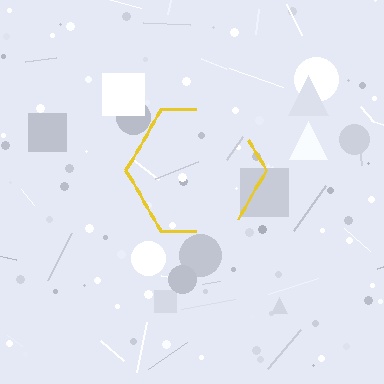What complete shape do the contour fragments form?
The contour fragments form a hexagon.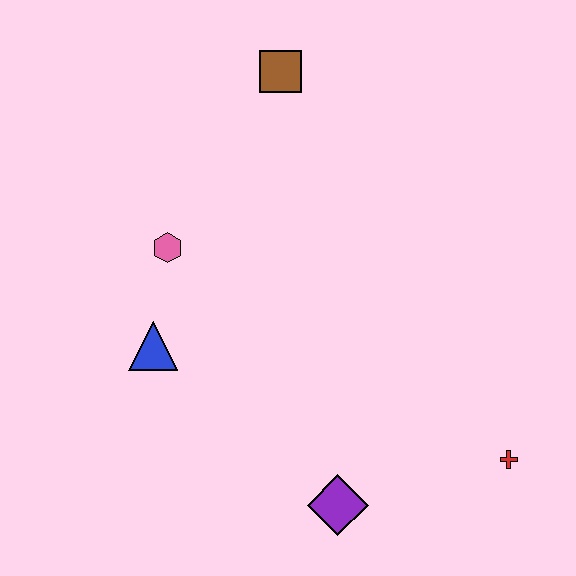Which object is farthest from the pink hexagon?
The red cross is farthest from the pink hexagon.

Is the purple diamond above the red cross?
No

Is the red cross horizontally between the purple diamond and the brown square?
No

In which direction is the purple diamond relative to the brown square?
The purple diamond is below the brown square.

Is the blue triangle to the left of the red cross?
Yes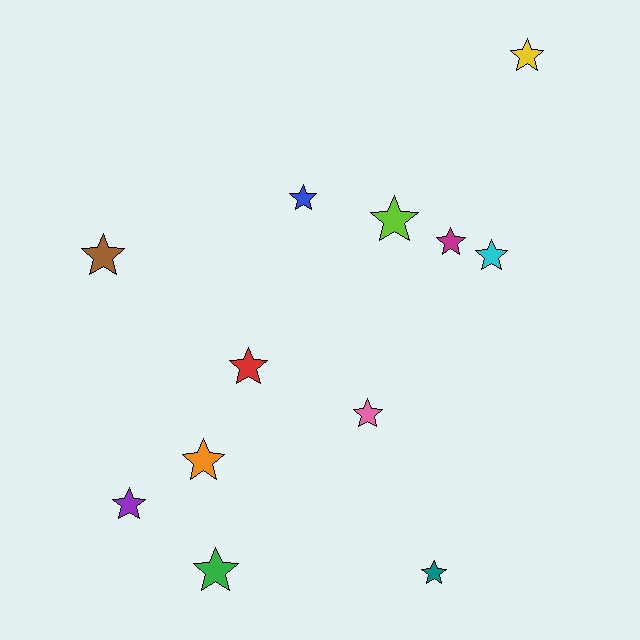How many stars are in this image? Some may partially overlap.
There are 12 stars.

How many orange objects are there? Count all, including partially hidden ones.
There is 1 orange object.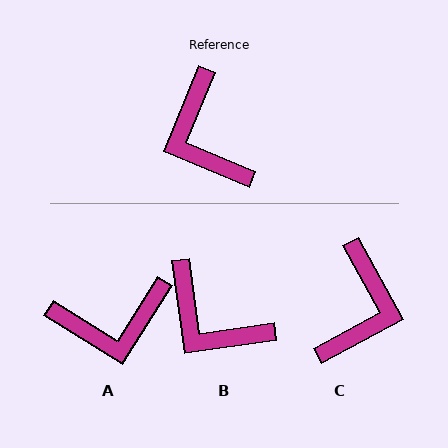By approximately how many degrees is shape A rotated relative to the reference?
Approximately 80 degrees counter-clockwise.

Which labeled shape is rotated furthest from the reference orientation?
C, about 141 degrees away.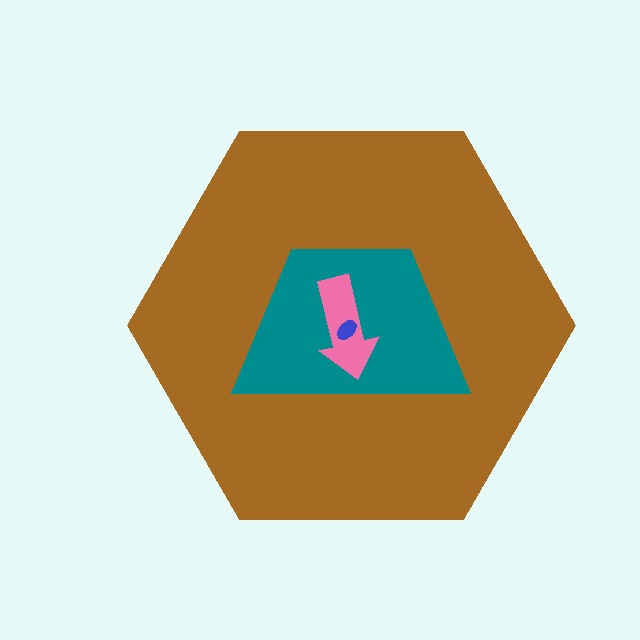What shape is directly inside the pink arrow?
The blue ellipse.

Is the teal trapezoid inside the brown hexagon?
Yes.